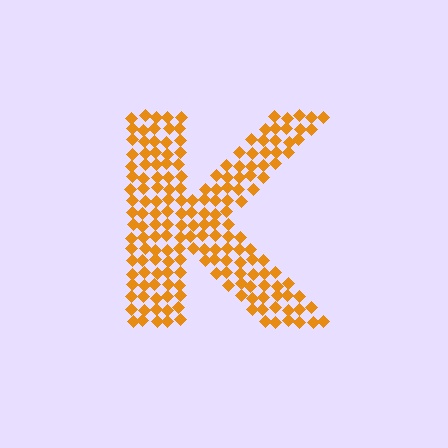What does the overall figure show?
The overall figure shows the letter K.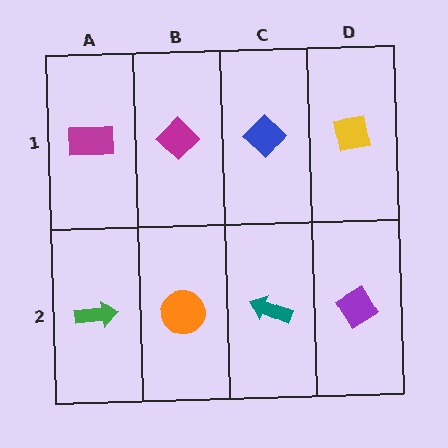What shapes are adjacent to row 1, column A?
A green arrow (row 2, column A), a magenta diamond (row 1, column B).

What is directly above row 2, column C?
A blue diamond.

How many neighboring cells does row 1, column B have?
3.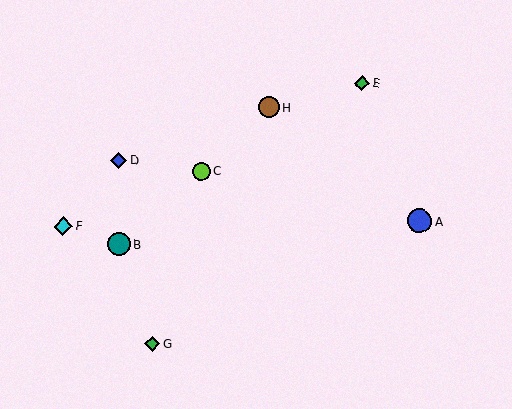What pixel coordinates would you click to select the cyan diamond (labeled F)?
Click at (63, 226) to select the cyan diamond F.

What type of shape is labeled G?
Shape G is a green diamond.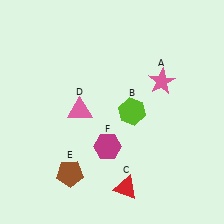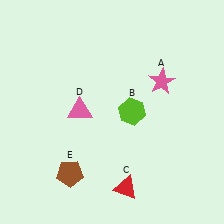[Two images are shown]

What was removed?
The magenta hexagon (F) was removed in Image 2.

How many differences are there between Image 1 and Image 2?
There is 1 difference between the two images.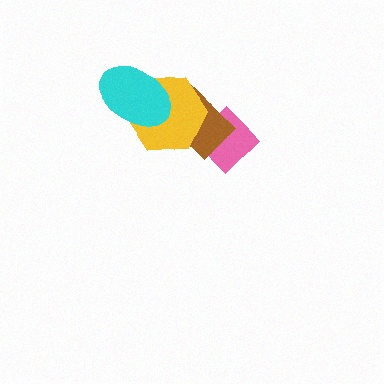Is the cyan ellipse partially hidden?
No, no other shape covers it.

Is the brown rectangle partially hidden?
Yes, it is partially covered by another shape.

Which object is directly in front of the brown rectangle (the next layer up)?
The yellow hexagon is directly in front of the brown rectangle.